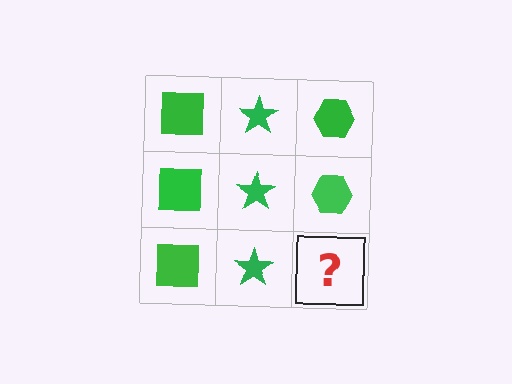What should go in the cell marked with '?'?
The missing cell should contain a green hexagon.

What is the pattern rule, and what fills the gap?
The rule is that each column has a consistent shape. The gap should be filled with a green hexagon.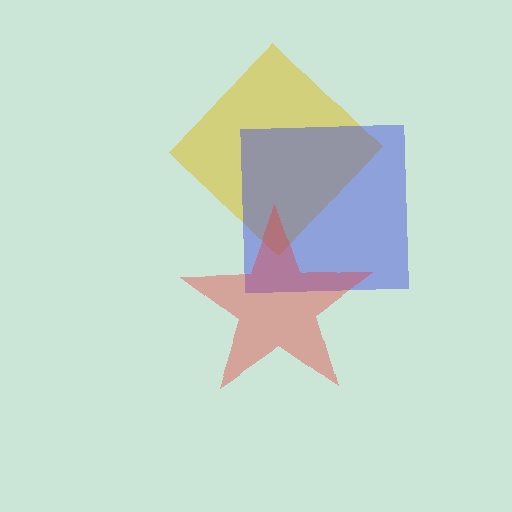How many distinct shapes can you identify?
There are 3 distinct shapes: a yellow diamond, a blue square, a red star.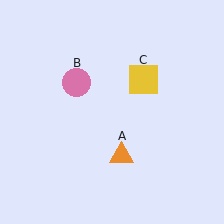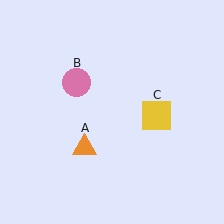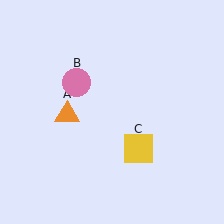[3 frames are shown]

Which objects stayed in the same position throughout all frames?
Pink circle (object B) remained stationary.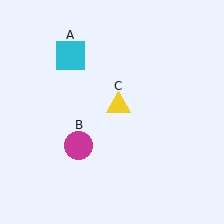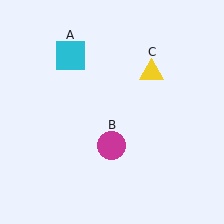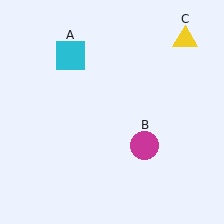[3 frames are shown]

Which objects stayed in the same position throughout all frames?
Cyan square (object A) remained stationary.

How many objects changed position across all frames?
2 objects changed position: magenta circle (object B), yellow triangle (object C).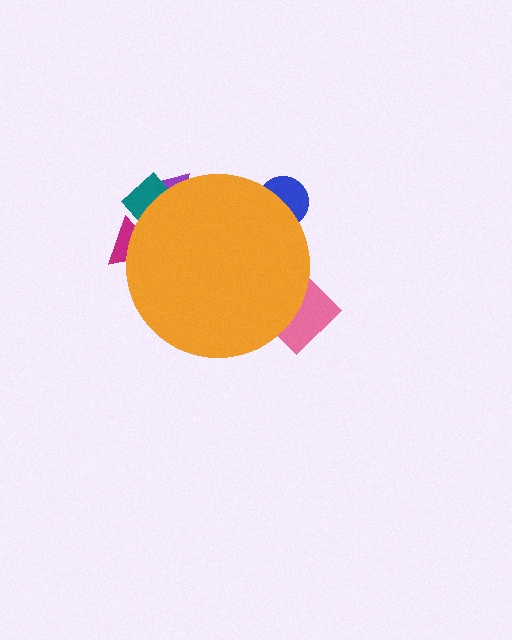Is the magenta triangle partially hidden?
Yes, the magenta triangle is partially hidden behind the orange circle.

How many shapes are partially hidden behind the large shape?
5 shapes are partially hidden.